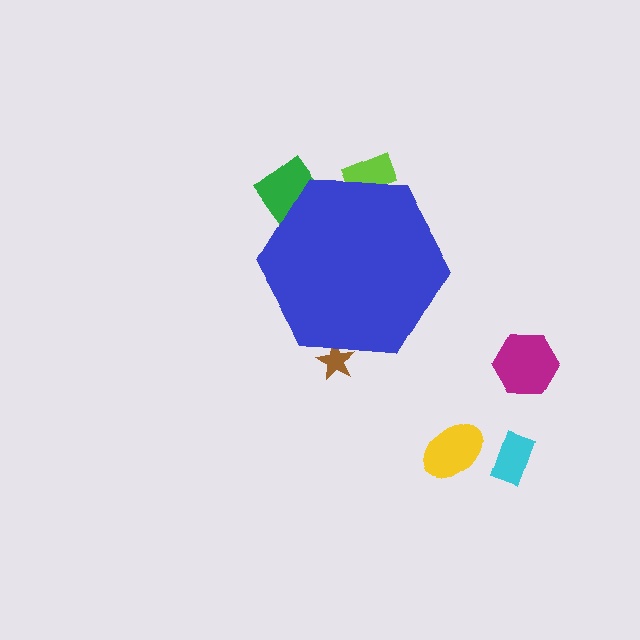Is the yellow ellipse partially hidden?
No, the yellow ellipse is fully visible.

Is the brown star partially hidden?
Yes, the brown star is partially hidden behind the blue hexagon.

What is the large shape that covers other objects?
A blue hexagon.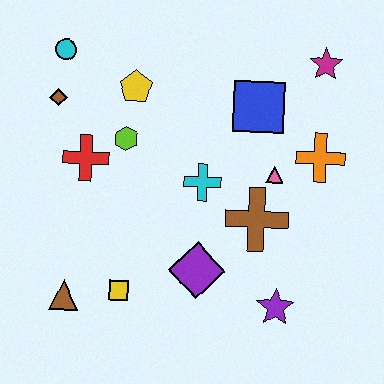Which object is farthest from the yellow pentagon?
The purple star is farthest from the yellow pentagon.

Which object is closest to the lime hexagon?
The red cross is closest to the lime hexagon.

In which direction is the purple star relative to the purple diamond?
The purple star is to the right of the purple diamond.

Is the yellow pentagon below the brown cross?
No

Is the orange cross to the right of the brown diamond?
Yes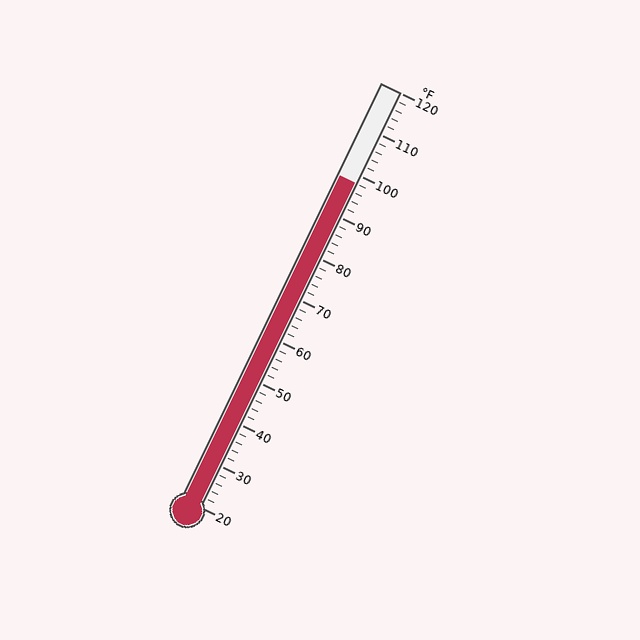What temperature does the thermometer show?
The thermometer shows approximately 98°F.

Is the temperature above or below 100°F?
The temperature is below 100°F.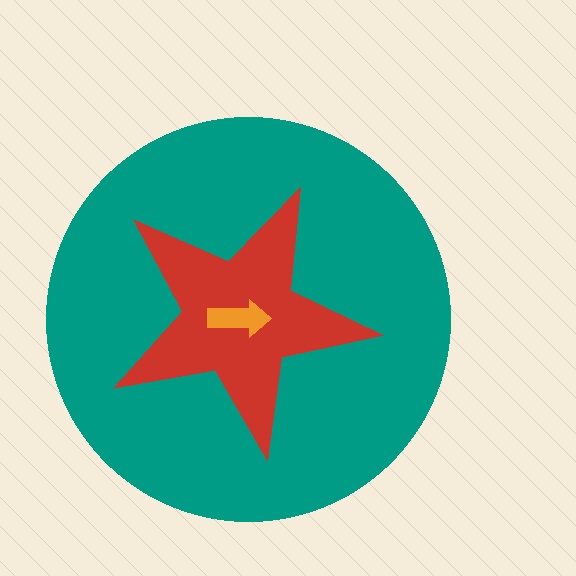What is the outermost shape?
The teal circle.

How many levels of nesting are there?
3.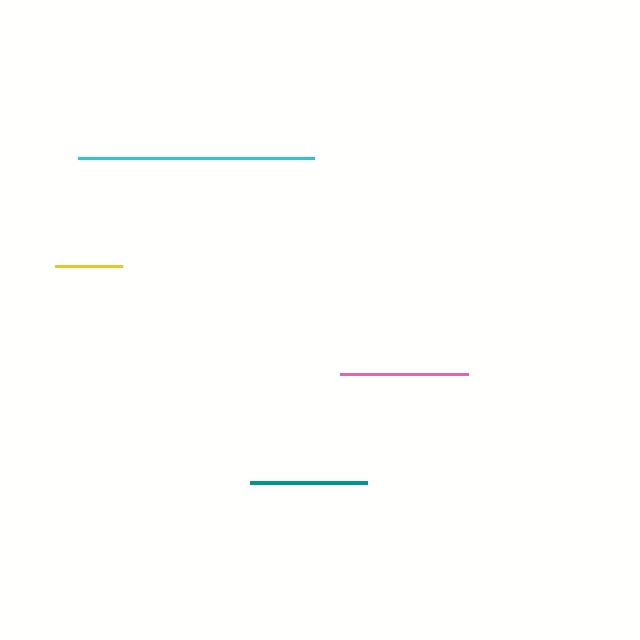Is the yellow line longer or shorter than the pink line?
The pink line is longer than the yellow line.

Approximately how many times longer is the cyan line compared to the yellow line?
The cyan line is approximately 3.5 times the length of the yellow line.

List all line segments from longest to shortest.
From longest to shortest: cyan, pink, teal, yellow.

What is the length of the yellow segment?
The yellow segment is approximately 67 pixels long.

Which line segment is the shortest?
The yellow line is the shortest at approximately 67 pixels.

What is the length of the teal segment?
The teal segment is approximately 117 pixels long.